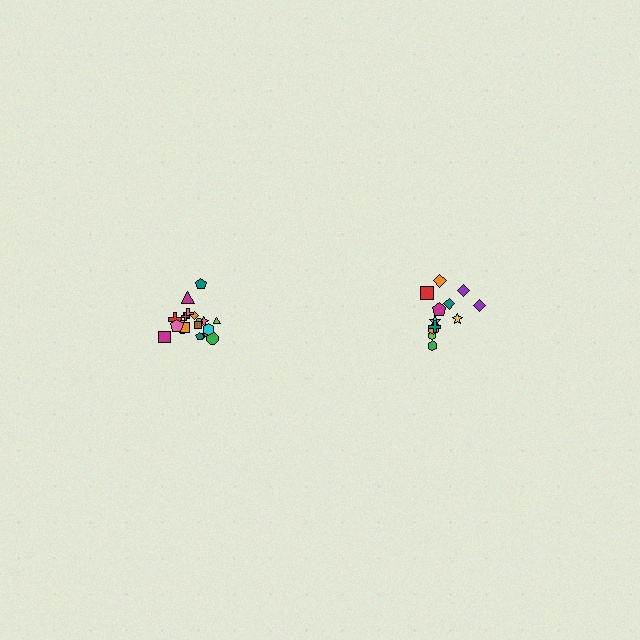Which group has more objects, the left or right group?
The left group.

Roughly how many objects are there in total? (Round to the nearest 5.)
Roughly 30 objects in total.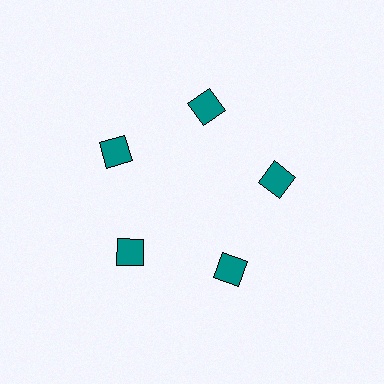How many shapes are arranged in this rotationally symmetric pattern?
There are 5 shapes, arranged in 5 groups of 1.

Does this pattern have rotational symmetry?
Yes, this pattern has 5-fold rotational symmetry. It looks the same after rotating 72 degrees around the center.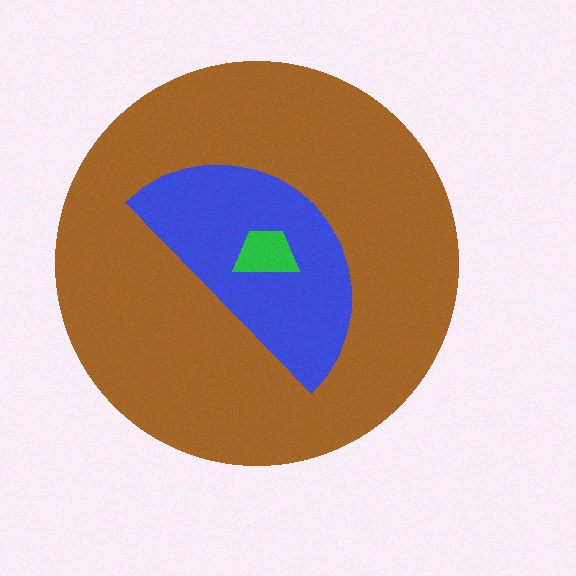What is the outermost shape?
The brown circle.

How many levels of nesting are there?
3.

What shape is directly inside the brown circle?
The blue semicircle.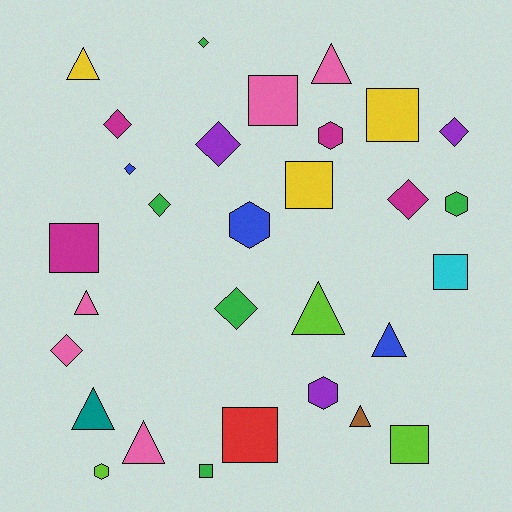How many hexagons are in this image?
There are 5 hexagons.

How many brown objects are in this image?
There is 1 brown object.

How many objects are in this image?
There are 30 objects.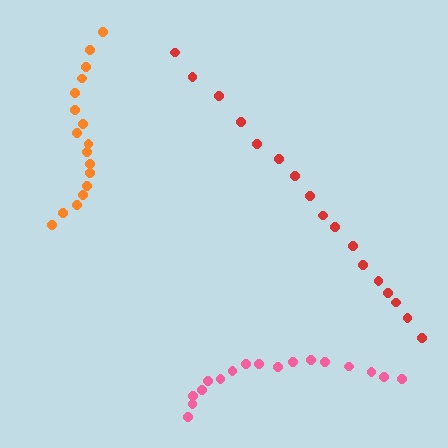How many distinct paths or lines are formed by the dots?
There are 3 distinct paths.